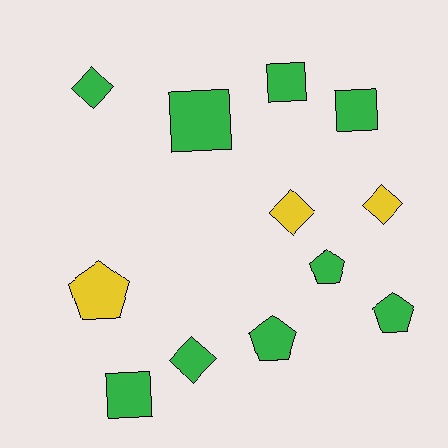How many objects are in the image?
There are 12 objects.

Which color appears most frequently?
Green, with 9 objects.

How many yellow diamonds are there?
There are 2 yellow diamonds.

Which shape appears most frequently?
Diamond, with 4 objects.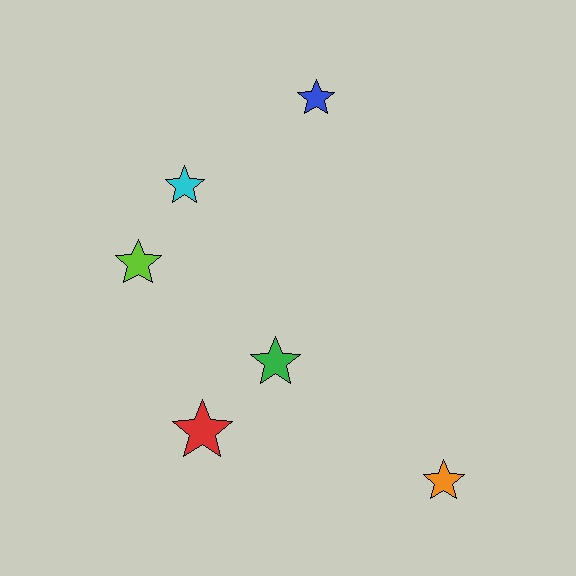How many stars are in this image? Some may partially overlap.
There are 6 stars.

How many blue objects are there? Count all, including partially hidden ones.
There is 1 blue object.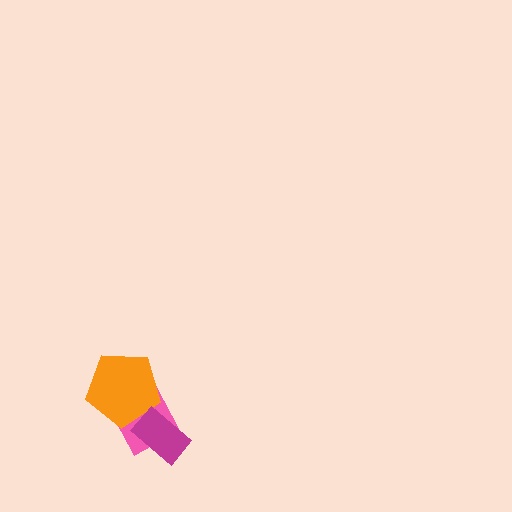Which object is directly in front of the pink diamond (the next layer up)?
The orange pentagon is directly in front of the pink diamond.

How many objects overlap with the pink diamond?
2 objects overlap with the pink diamond.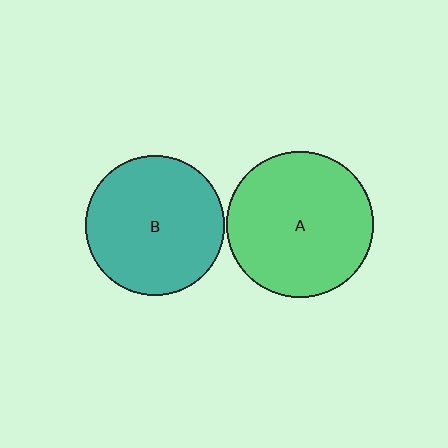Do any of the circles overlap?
No, none of the circles overlap.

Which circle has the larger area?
Circle A (green).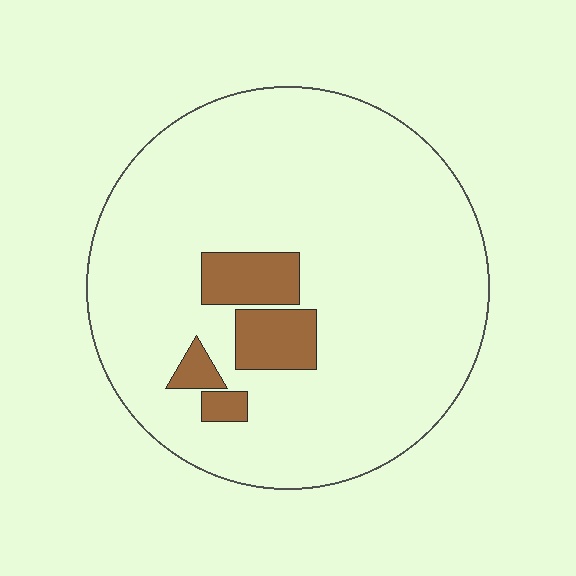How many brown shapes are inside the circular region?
4.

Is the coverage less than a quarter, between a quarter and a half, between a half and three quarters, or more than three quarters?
Less than a quarter.